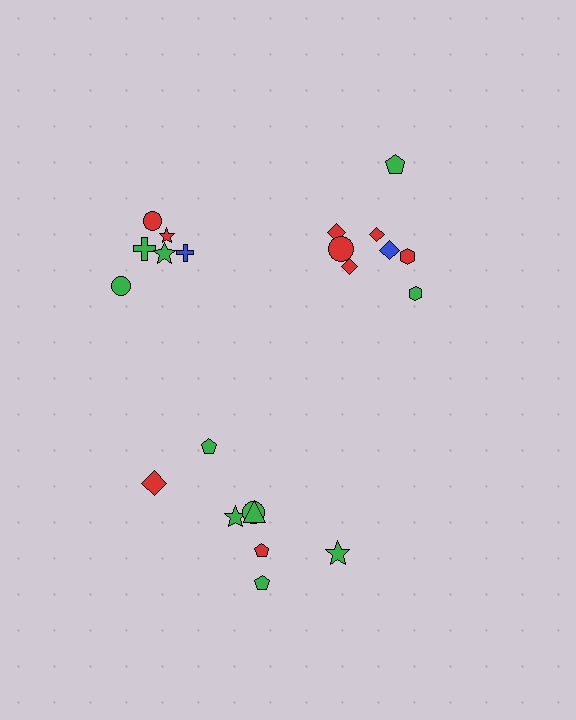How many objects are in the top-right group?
There are 8 objects.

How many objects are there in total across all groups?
There are 22 objects.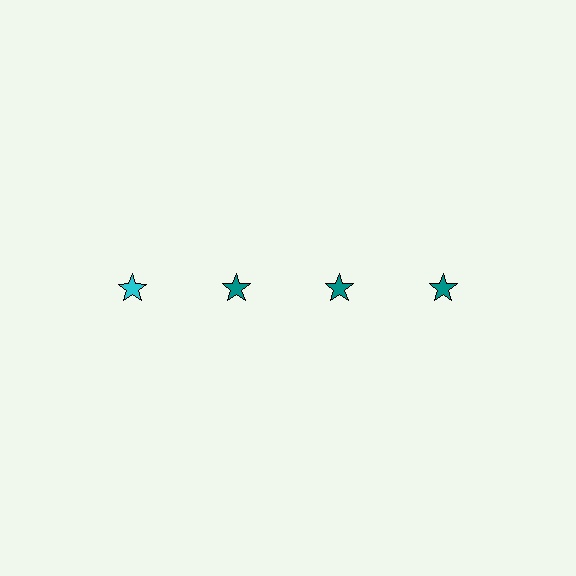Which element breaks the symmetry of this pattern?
The cyan star in the top row, leftmost column breaks the symmetry. All other shapes are teal stars.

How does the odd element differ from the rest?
It has a different color: cyan instead of teal.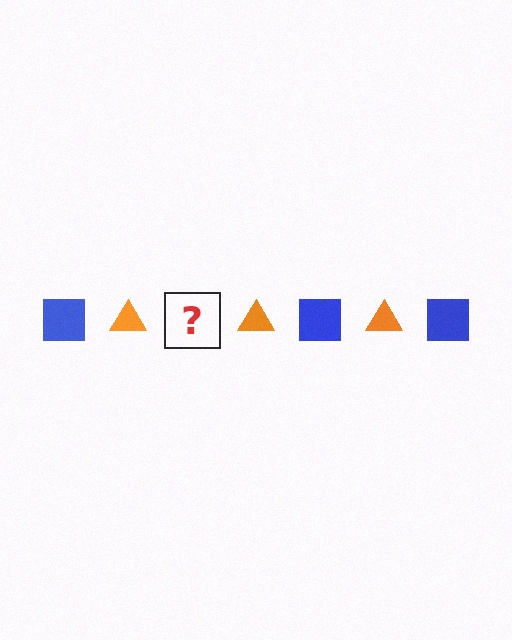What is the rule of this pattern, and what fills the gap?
The rule is that the pattern alternates between blue square and orange triangle. The gap should be filled with a blue square.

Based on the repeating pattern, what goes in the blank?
The blank should be a blue square.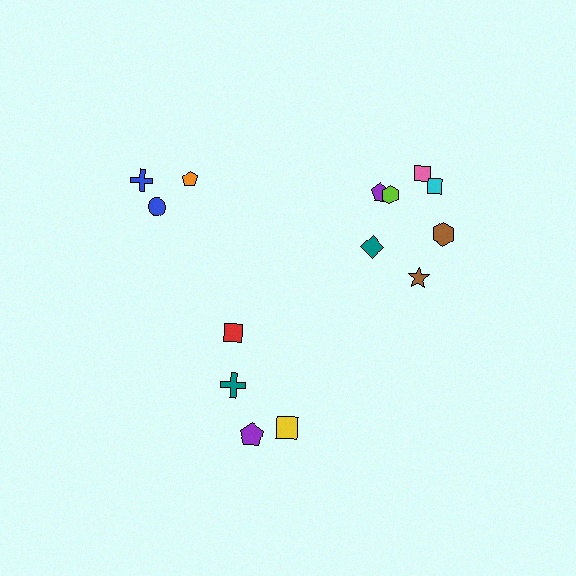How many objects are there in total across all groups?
There are 14 objects.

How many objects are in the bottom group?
There are 4 objects.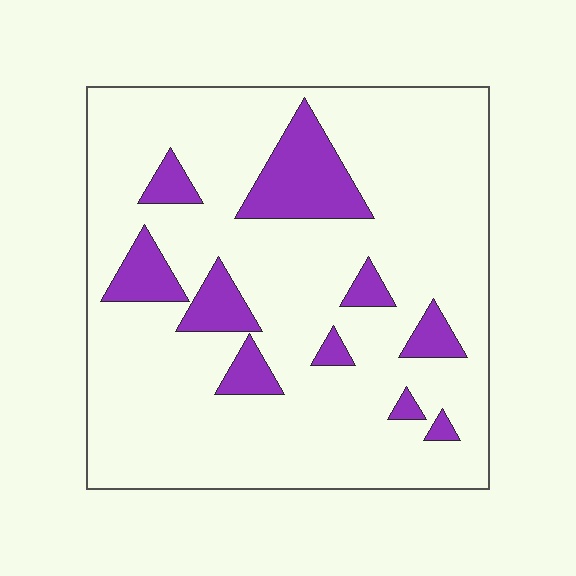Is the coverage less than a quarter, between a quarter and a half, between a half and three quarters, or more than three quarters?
Less than a quarter.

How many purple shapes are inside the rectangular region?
10.